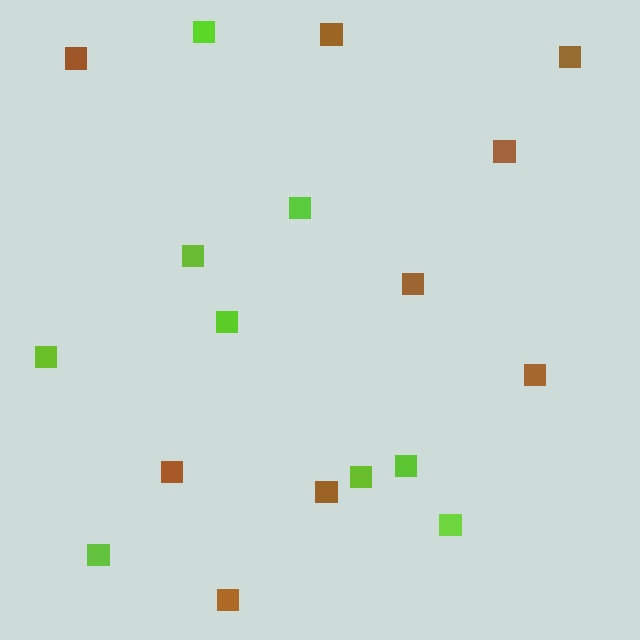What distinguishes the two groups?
There are 2 groups: one group of lime squares (9) and one group of brown squares (9).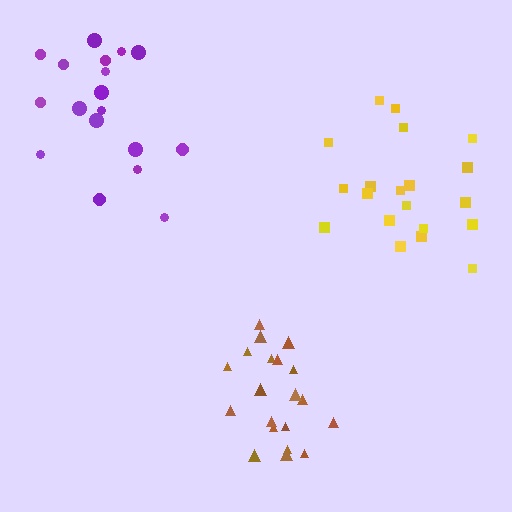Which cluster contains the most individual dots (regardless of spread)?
Yellow (20).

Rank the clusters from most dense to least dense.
brown, yellow, purple.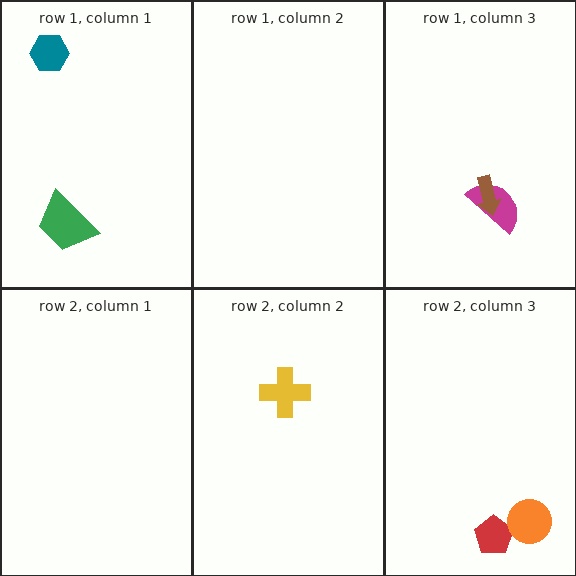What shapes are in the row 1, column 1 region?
The green trapezoid, the teal hexagon.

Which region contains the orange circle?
The row 2, column 3 region.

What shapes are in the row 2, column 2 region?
The yellow cross.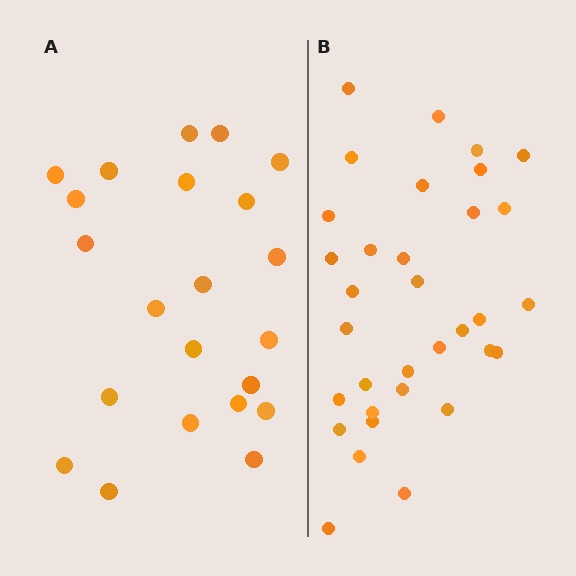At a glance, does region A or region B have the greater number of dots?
Region B (the right region) has more dots.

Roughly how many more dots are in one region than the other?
Region B has roughly 12 or so more dots than region A.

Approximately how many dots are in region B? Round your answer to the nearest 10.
About 30 dots. (The exact count is 33, which rounds to 30.)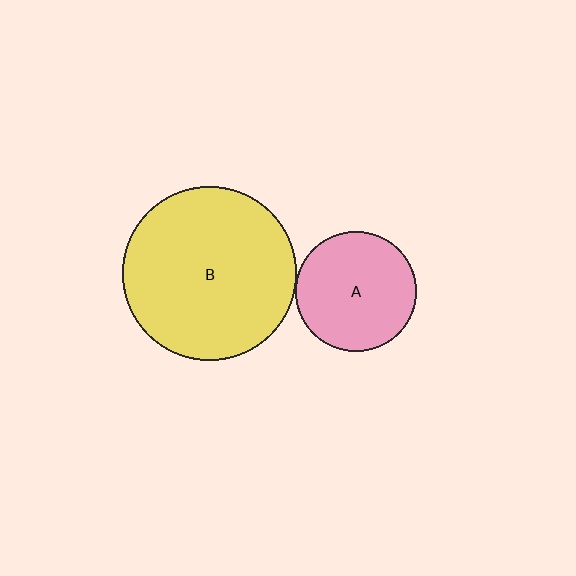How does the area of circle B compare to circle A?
Approximately 2.1 times.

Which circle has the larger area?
Circle B (yellow).